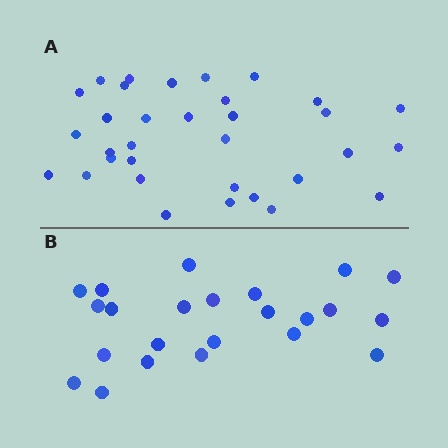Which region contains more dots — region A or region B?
Region A (the top region) has more dots.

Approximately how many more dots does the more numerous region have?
Region A has roughly 10 or so more dots than region B.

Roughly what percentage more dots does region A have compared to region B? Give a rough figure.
About 45% more.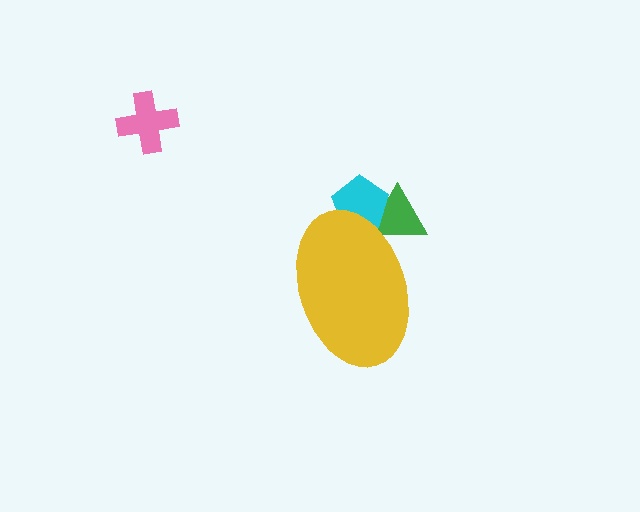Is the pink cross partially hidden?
No, the pink cross is fully visible.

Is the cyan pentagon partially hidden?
Yes, the cyan pentagon is partially hidden behind the yellow ellipse.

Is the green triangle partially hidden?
Yes, the green triangle is partially hidden behind the yellow ellipse.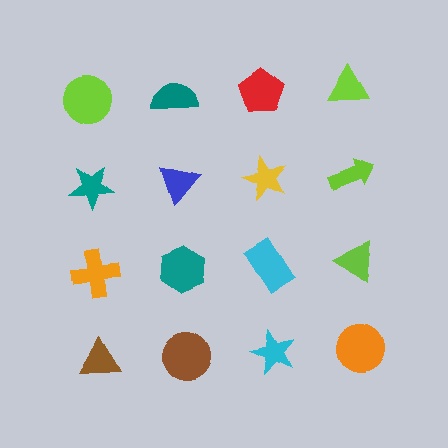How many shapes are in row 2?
4 shapes.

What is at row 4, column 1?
A brown triangle.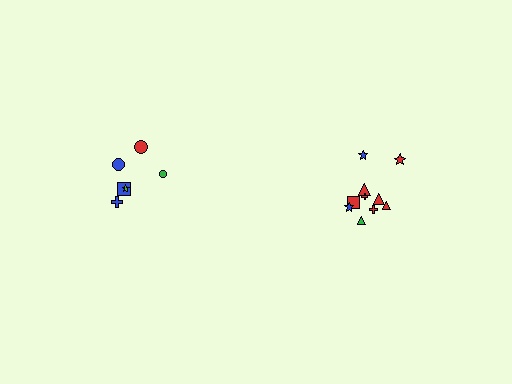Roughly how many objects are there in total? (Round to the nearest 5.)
Roughly 15 objects in total.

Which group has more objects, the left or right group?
The right group.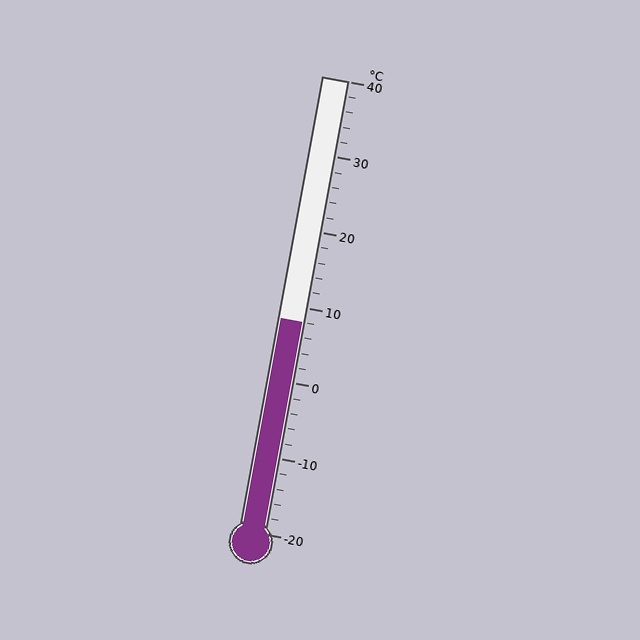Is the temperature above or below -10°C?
The temperature is above -10°C.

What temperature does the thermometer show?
The thermometer shows approximately 8°C.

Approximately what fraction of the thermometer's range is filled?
The thermometer is filled to approximately 45% of its range.